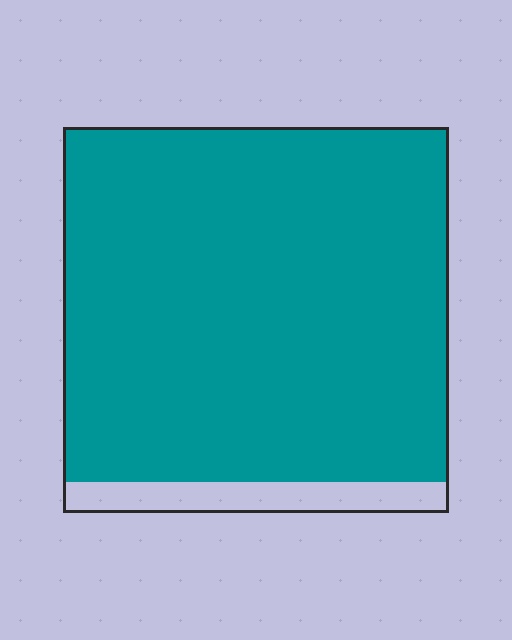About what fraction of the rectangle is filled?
About nine tenths (9/10).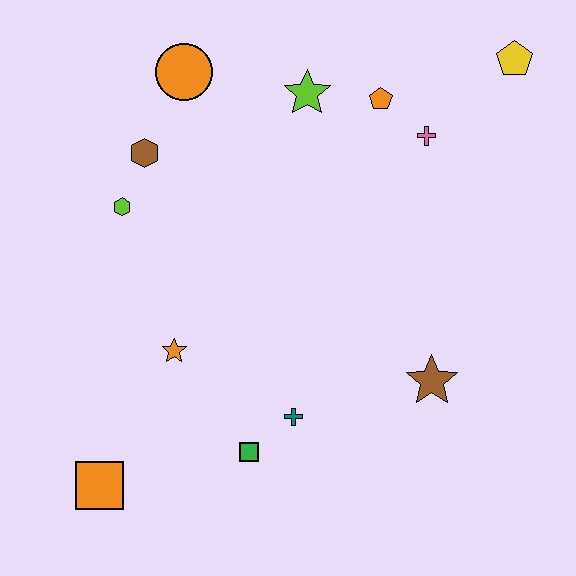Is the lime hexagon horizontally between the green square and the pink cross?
No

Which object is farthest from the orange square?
The yellow pentagon is farthest from the orange square.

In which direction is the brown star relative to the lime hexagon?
The brown star is to the right of the lime hexagon.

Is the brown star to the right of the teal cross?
Yes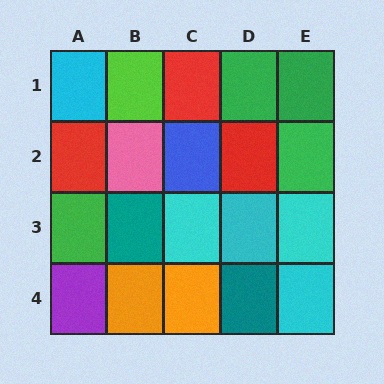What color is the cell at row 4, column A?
Purple.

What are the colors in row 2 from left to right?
Red, pink, blue, red, green.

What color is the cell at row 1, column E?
Green.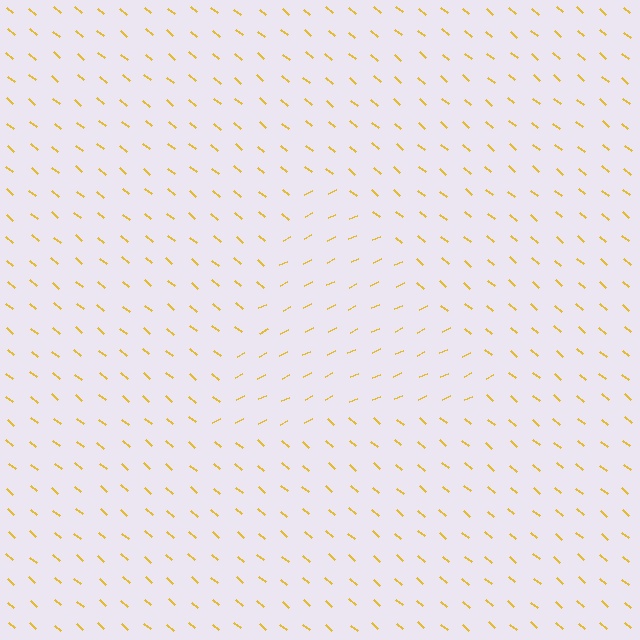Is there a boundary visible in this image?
Yes, there is a texture boundary formed by a change in line orientation.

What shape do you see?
I see a triangle.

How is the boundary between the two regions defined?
The boundary is defined purely by a change in line orientation (approximately 66 degrees difference). All lines are the same color and thickness.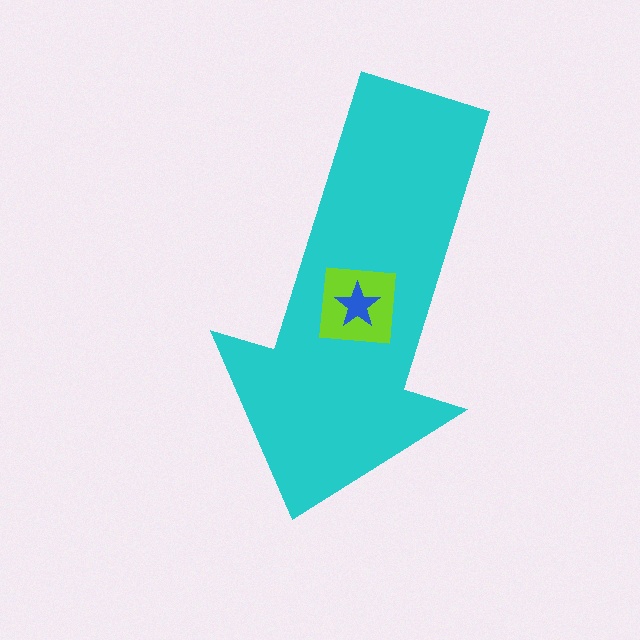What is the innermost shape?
The blue star.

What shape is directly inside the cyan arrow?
The lime square.